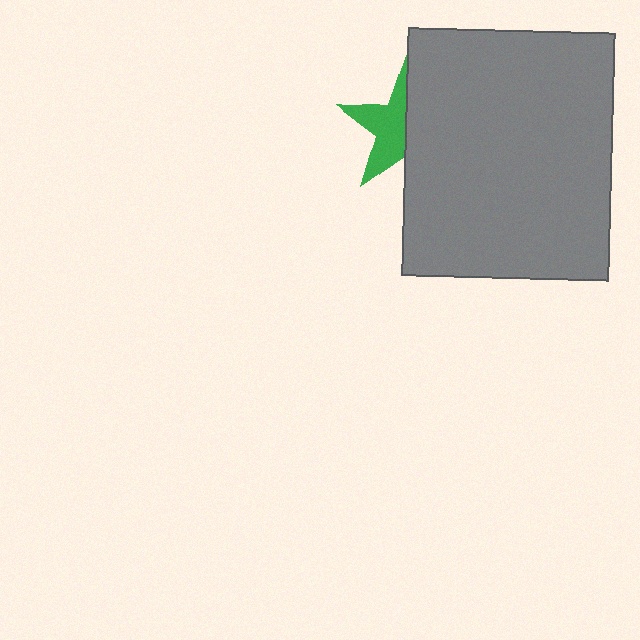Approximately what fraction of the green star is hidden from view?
Roughly 50% of the green star is hidden behind the gray rectangle.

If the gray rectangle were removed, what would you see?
You would see the complete green star.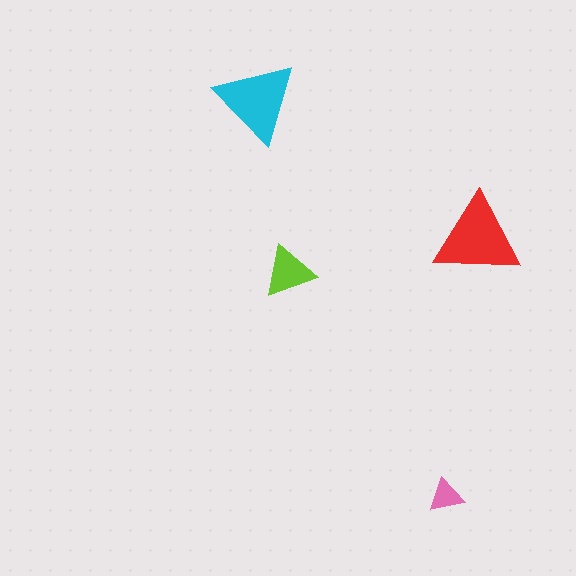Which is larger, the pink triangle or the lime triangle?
The lime one.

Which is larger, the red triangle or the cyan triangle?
The red one.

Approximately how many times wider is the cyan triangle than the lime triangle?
About 1.5 times wider.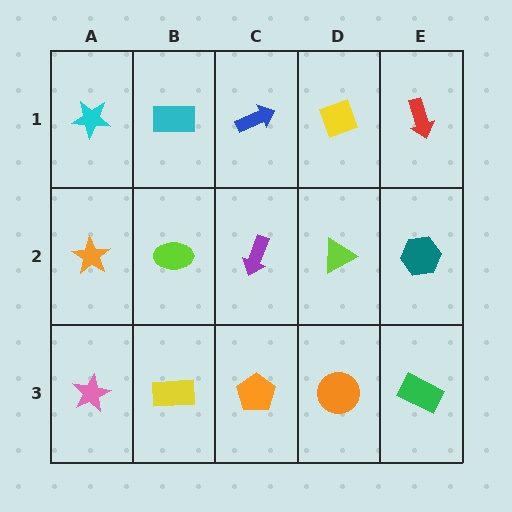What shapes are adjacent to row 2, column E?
A red arrow (row 1, column E), a green rectangle (row 3, column E), a lime triangle (row 2, column D).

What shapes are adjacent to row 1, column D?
A lime triangle (row 2, column D), a blue arrow (row 1, column C), a red arrow (row 1, column E).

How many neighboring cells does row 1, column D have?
3.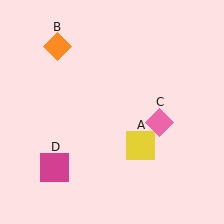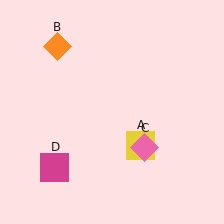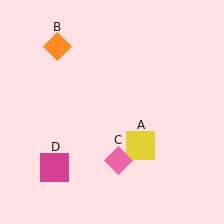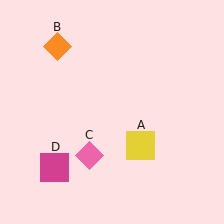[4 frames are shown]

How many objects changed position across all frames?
1 object changed position: pink diamond (object C).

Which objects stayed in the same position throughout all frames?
Yellow square (object A) and orange diamond (object B) and magenta square (object D) remained stationary.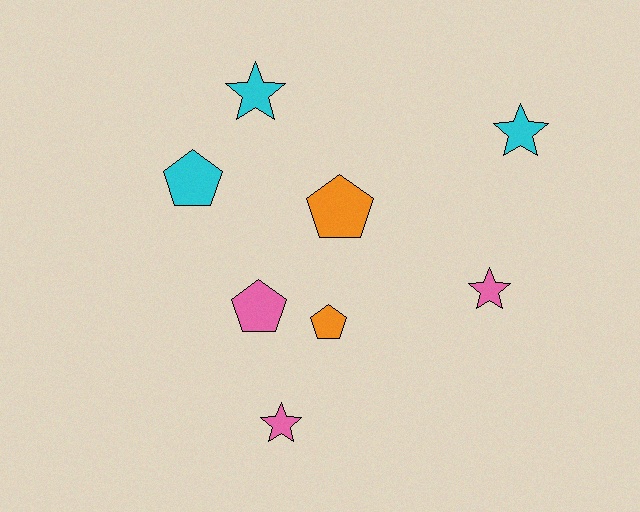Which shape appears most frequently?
Star, with 4 objects.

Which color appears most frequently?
Pink, with 3 objects.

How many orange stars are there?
There are no orange stars.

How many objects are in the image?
There are 8 objects.